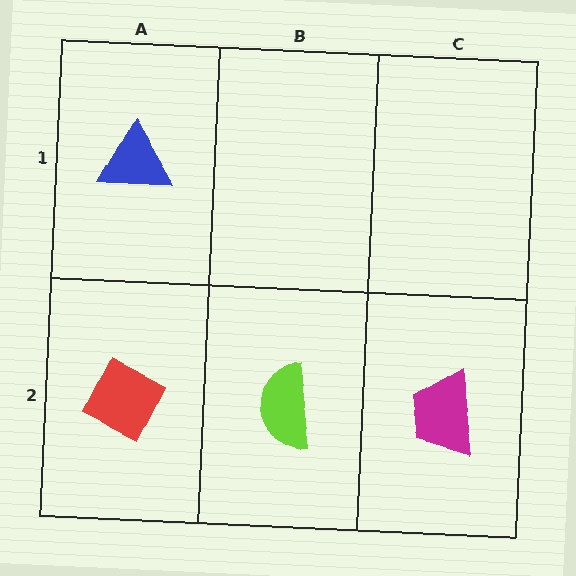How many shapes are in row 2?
3 shapes.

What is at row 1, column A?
A blue triangle.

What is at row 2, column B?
A lime semicircle.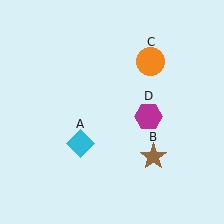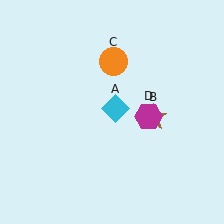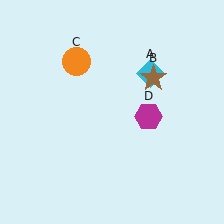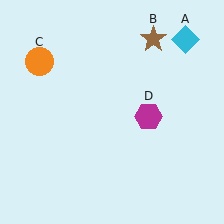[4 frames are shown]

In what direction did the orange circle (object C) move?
The orange circle (object C) moved left.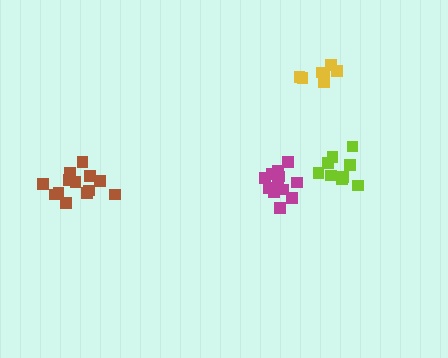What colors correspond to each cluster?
The clusters are colored: magenta, yellow, lime, brown.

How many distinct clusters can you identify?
There are 4 distinct clusters.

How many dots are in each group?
Group 1: 12 dots, Group 2: 7 dots, Group 3: 9 dots, Group 4: 13 dots (41 total).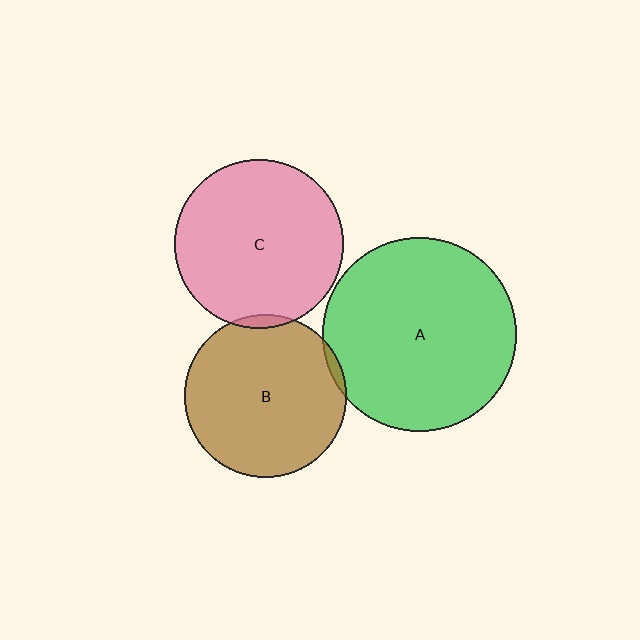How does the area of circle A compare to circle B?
Approximately 1.4 times.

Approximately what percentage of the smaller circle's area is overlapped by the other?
Approximately 5%.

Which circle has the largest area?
Circle A (green).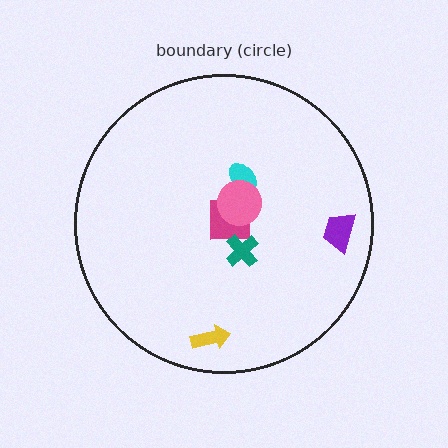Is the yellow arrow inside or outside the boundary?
Inside.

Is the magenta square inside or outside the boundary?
Inside.